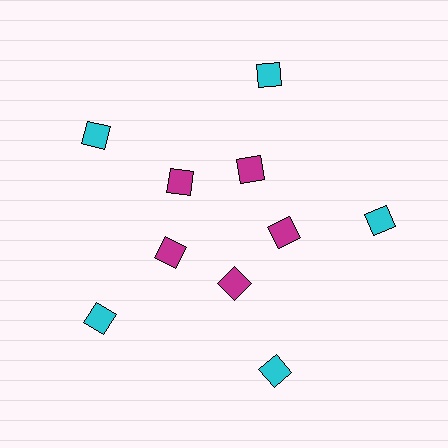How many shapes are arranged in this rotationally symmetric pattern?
There are 10 shapes, arranged in 5 groups of 2.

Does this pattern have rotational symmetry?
Yes, this pattern has 5-fold rotational symmetry. It looks the same after rotating 72 degrees around the center.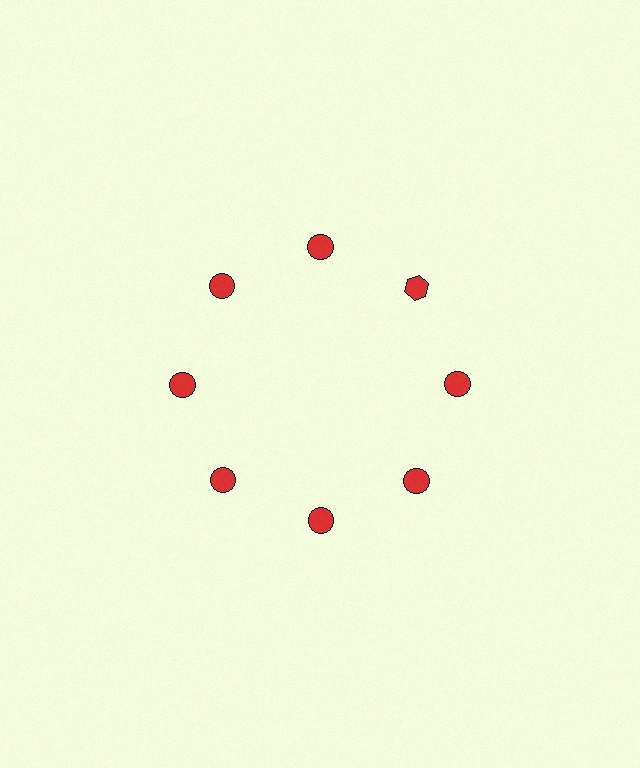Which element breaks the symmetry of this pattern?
The red hexagon at roughly the 2 o'clock position breaks the symmetry. All other shapes are red circles.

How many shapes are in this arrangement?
There are 8 shapes arranged in a ring pattern.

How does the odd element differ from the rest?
It has a different shape: hexagon instead of circle.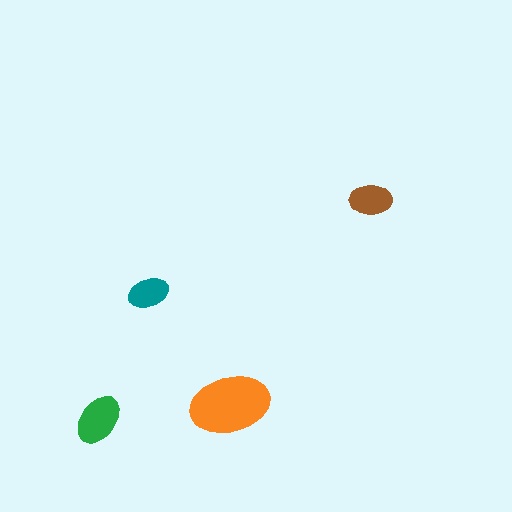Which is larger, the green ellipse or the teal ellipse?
The green one.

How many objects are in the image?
There are 4 objects in the image.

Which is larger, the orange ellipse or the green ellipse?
The orange one.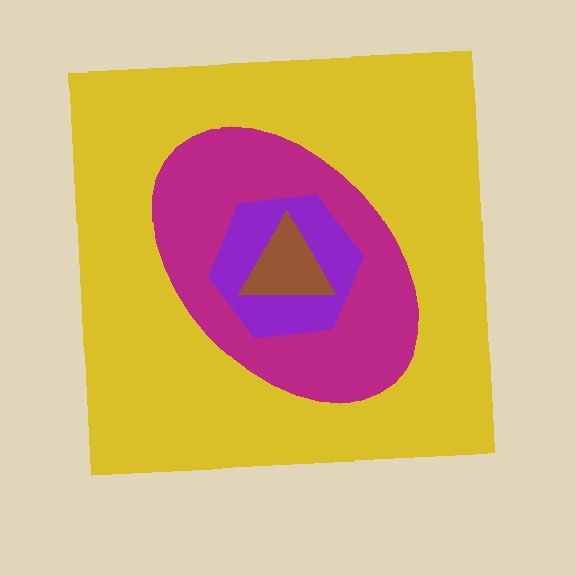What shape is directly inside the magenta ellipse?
The purple hexagon.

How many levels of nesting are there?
4.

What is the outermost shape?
The yellow square.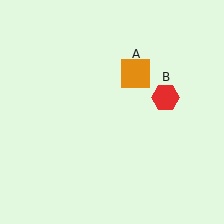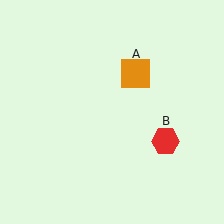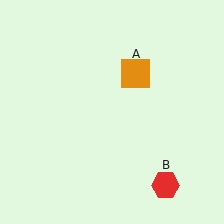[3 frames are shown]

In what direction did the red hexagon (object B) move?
The red hexagon (object B) moved down.